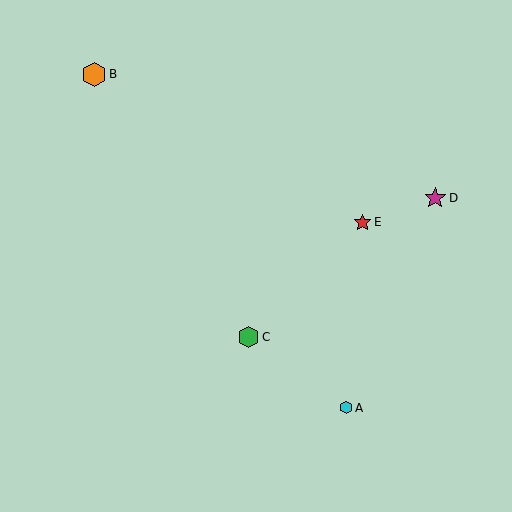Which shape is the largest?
The orange hexagon (labeled B) is the largest.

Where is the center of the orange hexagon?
The center of the orange hexagon is at (94, 74).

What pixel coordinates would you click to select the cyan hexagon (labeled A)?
Click at (346, 408) to select the cyan hexagon A.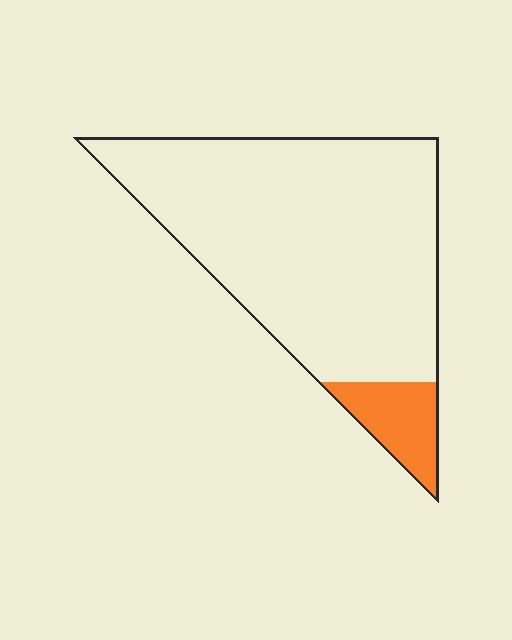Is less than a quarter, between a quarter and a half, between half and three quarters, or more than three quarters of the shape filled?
Less than a quarter.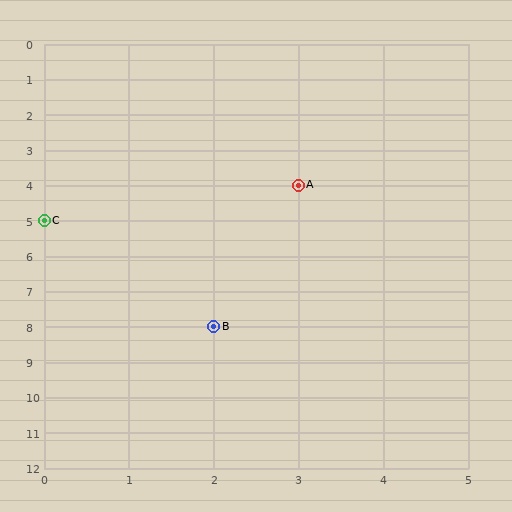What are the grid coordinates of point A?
Point A is at grid coordinates (3, 4).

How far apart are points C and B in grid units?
Points C and B are 2 columns and 3 rows apart (about 3.6 grid units diagonally).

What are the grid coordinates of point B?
Point B is at grid coordinates (2, 8).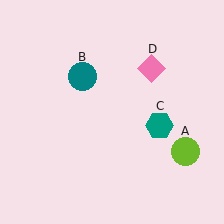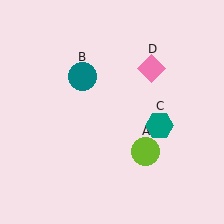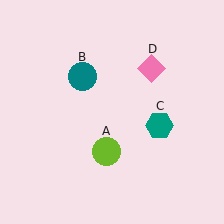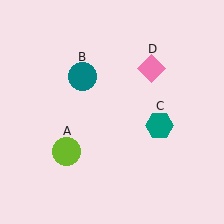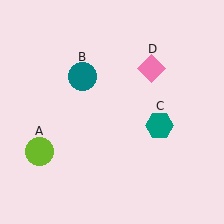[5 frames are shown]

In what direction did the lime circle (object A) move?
The lime circle (object A) moved left.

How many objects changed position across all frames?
1 object changed position: lime circle (object A).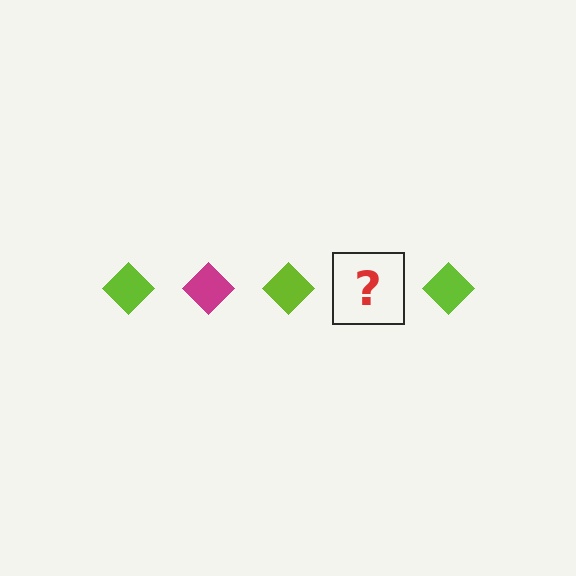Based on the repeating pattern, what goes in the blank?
The blank should be a magenta diamond.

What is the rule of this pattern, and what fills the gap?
The rule is that the pattern cycles through lime, magenta diamonds. The gap should be filled with a magenta diamond.